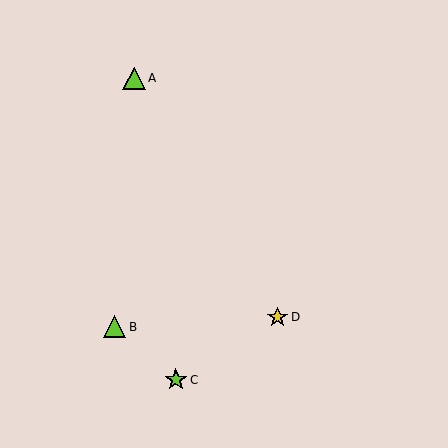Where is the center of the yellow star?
The center of the yellow star is at (278, 317).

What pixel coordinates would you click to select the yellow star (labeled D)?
Click at (278, 317) to select the yellow star D.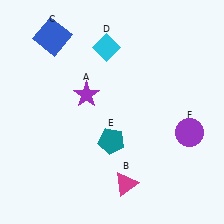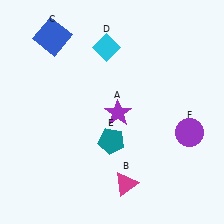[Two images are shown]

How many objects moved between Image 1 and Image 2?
1 object moved between the two images.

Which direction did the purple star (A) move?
The purple star (A) moved right.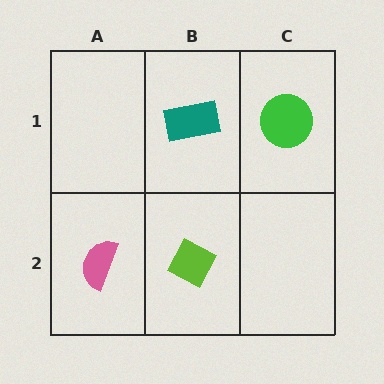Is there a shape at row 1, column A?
No, that cell is empty.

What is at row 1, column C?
A green circle.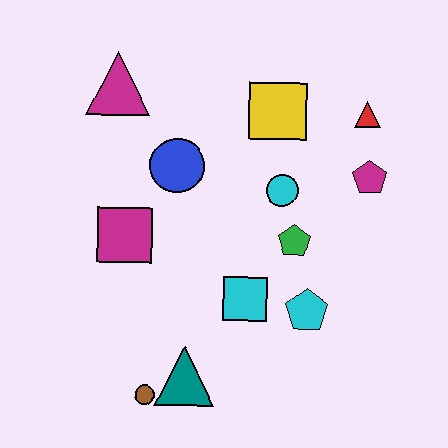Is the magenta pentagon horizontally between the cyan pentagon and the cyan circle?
No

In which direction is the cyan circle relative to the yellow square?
The cyan circle is below the yellow square.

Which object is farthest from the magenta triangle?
The brown circle is farthest from the magenta triangle.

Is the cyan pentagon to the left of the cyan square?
No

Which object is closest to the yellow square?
The cyan circle is closest to the yellow square.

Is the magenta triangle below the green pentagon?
No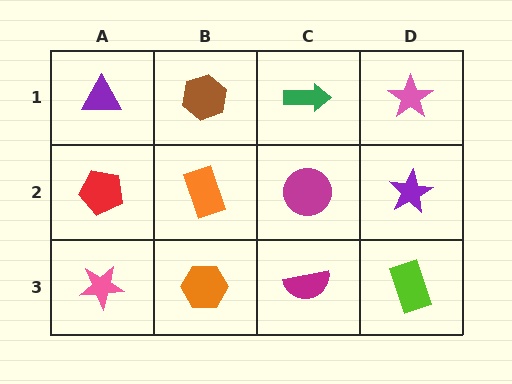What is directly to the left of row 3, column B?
A pink star.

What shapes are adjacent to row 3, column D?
A purple star (row 2, column D), a magenta semicircle (row 3, column C).